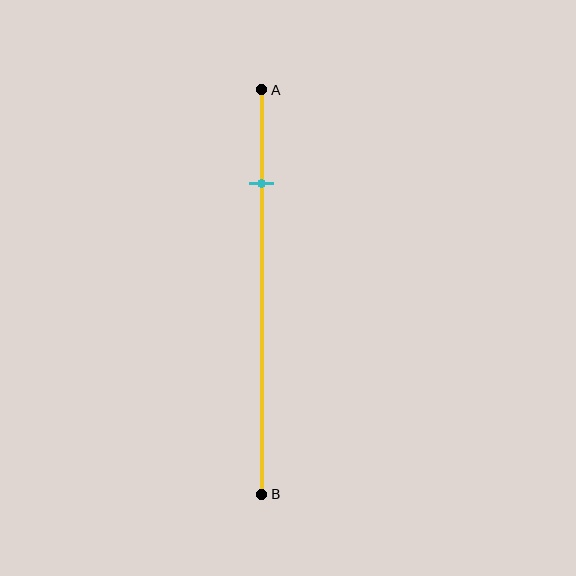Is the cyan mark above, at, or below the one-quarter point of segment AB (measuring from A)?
The cyan mark is approximately at the one-quarter point of segment AB.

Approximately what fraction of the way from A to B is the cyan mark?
The cyan mark is approximately 25% of the way from A to B.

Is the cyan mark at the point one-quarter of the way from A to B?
Yes, the mark is approximately at the one-quarter point.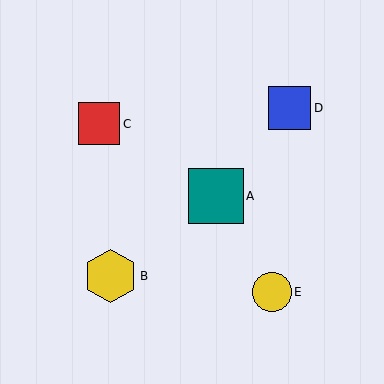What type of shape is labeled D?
Shape D is a blue square.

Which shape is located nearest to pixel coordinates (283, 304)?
The yellow circle (labeled E) at (272, 292) is nearest to that location.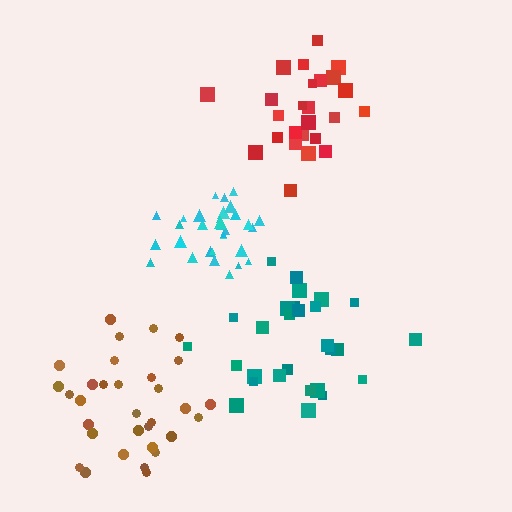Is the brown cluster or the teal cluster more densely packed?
Brown.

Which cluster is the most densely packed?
Cyan.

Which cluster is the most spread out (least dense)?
Teal.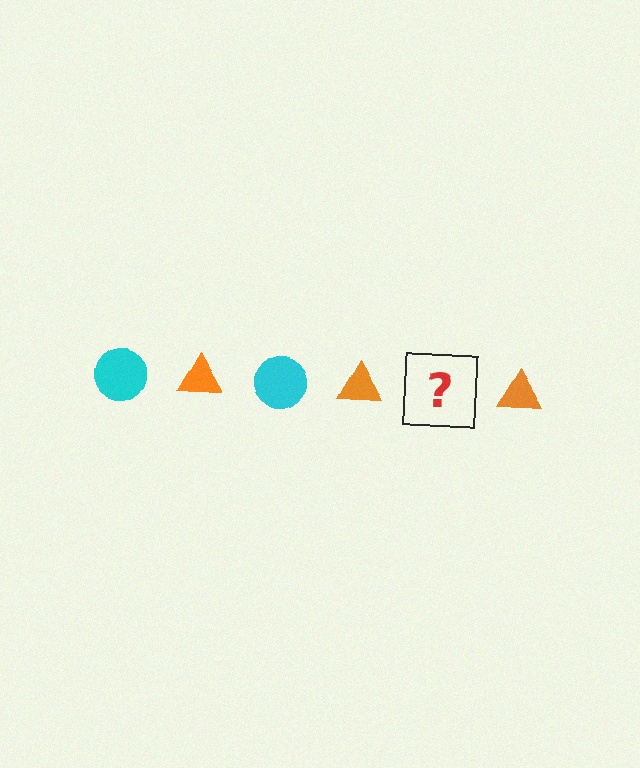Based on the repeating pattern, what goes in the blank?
The blank should be a cyan circle.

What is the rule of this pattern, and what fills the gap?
The rule is that the pattern alternates between cyan circle and orange triangle. The gap should be filled with a cyan circle.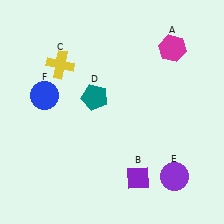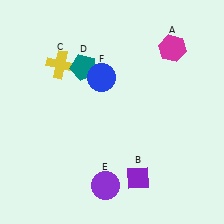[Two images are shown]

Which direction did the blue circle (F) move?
The blue circle (F) moved right.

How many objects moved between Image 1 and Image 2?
3 objects moved between the two images.